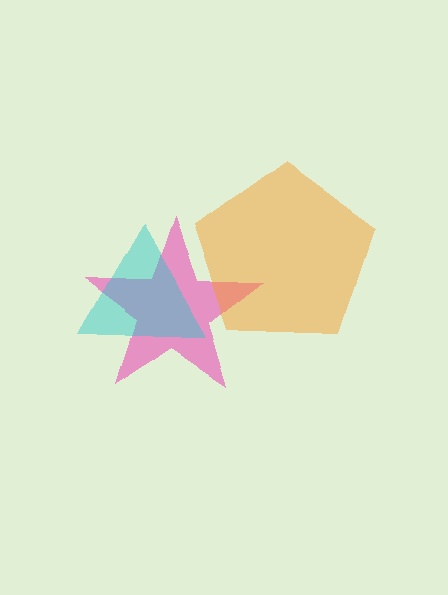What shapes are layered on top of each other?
The layered shapes are: a pink star, an orange pentagon, a cyan triangle.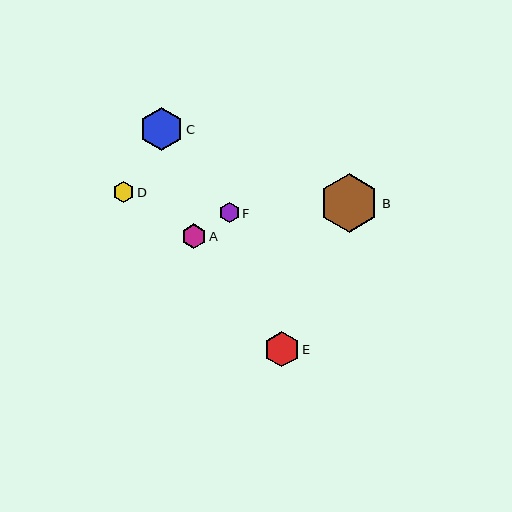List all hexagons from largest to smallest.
From largest to smallest: B, C, E, A, D, F.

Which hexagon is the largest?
Hexagon B is the largest with a size of approximately 59 pixels.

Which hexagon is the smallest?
Hexagon F is the smallest with a size of approximately 20 pixels.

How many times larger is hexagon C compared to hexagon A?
Hexagon C is approximately 1.8 times the size of hexagon A.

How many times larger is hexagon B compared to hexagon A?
Hexagon B is approximately 2.4 times the size of hexagon A.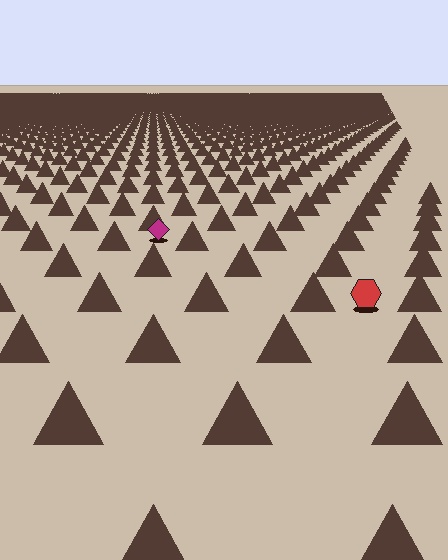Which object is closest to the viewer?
The red hexagon is closest. The texture marks near it are larger and more spread out.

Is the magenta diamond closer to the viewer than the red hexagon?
No. The red hexagon is closer — you can tell from the texture gradient: the ground texture is coarser near it.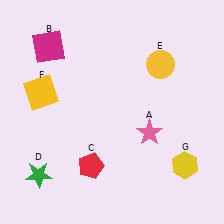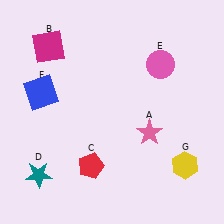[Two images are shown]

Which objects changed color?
D changed from green to teal. E changed from yellow to pink. F changed from yellow to blue.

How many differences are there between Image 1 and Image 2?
There are 3 differences between the two images.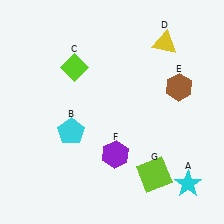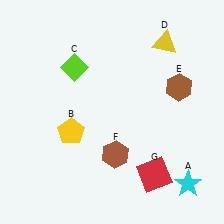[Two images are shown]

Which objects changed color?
B changed from cyan to yellow. F changed from purple to brown. G changed from lime to red.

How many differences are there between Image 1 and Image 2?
There are 3 differences between the two images.